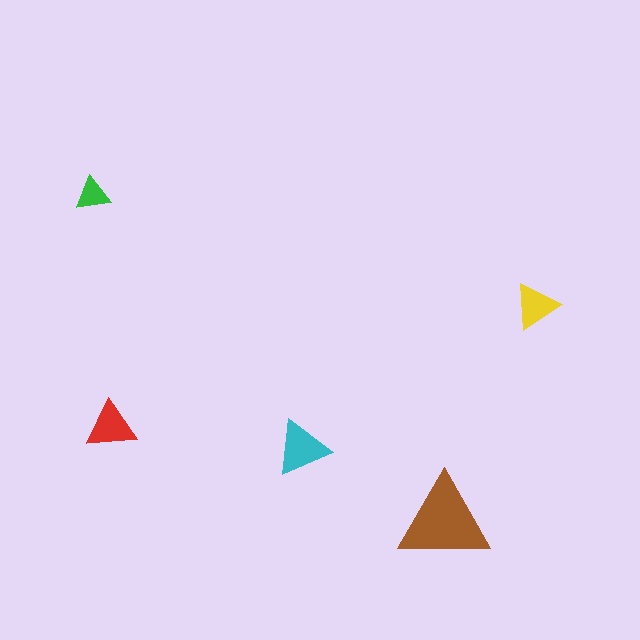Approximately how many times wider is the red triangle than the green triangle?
About 1.5 times wider.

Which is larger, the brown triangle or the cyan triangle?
The brown one.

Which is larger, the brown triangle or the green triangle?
The brown one.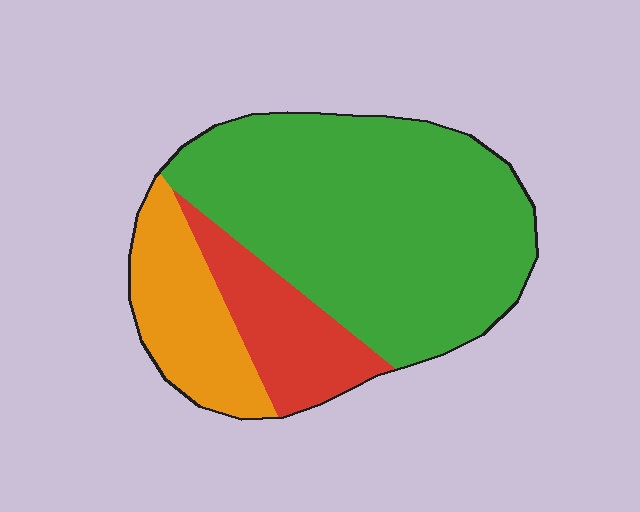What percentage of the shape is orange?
Orange covers roughly 20% of the shape.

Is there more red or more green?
Green.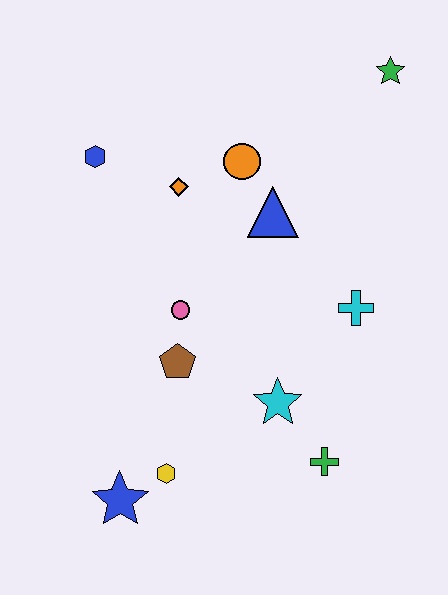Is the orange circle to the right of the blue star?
Yes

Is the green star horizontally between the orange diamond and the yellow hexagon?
No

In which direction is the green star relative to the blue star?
The green star is above the blue star.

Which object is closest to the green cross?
The cyan star is closest to the green cross.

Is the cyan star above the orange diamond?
No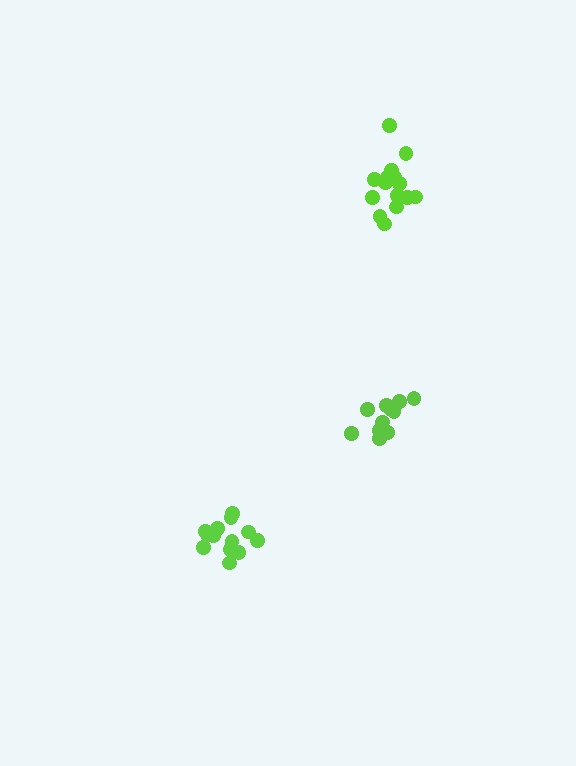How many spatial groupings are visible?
There are 3 spatial groupings.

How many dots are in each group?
Group 1: 14 dots, Group 2: 13 dots, Group 3: 15 dots (42 total).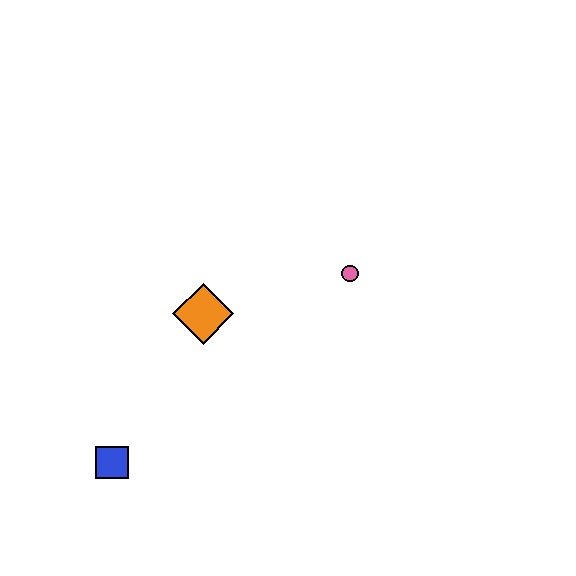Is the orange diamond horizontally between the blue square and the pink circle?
Yes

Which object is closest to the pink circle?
The orange diamond is closest to the pink circle.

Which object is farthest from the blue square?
The pink circle is farthest from the blue square.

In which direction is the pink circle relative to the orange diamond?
The pink circle is to the right of the orange diamond.